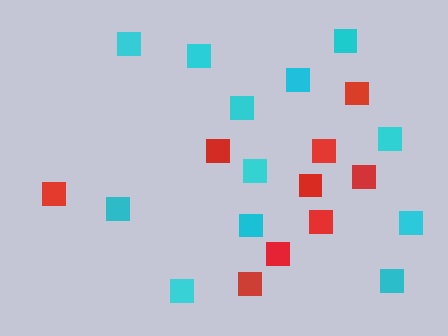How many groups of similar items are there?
There are 2 groups: one group of cyan squares (12) and one group of red squares (9).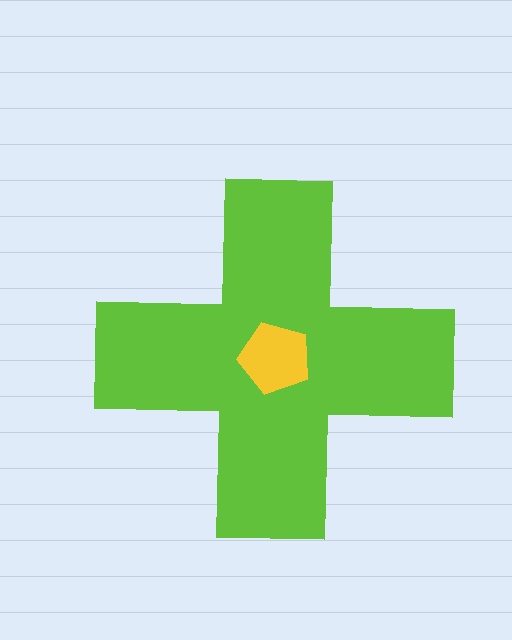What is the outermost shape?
The lime cross.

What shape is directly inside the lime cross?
The yellow pentagon.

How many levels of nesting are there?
2.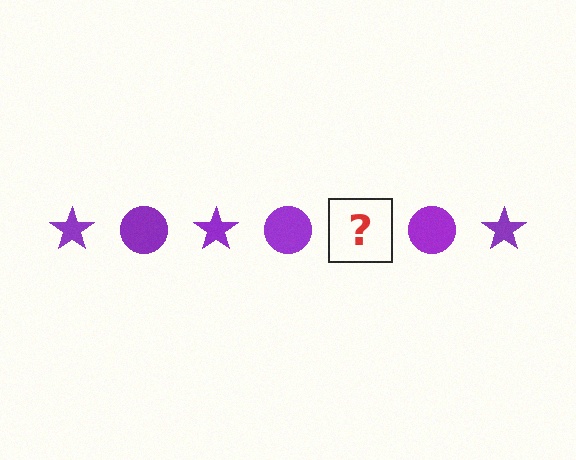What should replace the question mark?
The question mark should be replaced with a purple star.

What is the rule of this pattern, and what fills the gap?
The rule is that the pattern cycles through star, circle shapes in purple. The gap should be filled with a purple star.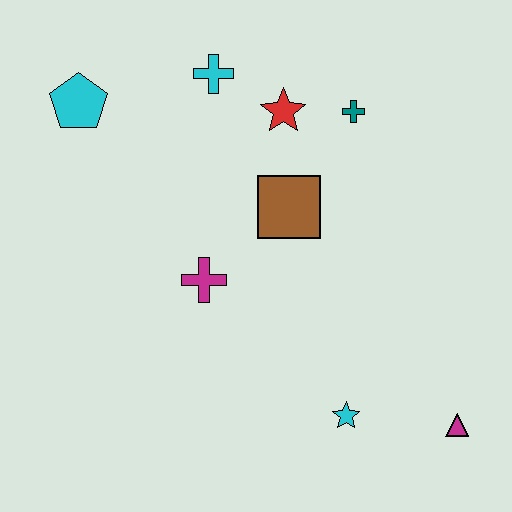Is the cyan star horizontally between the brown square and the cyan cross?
No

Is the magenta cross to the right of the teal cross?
No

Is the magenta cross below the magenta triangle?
No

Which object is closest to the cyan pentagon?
The cyan cross is closest to the cyan pentagon.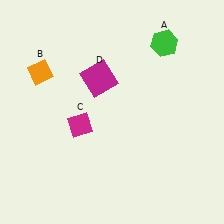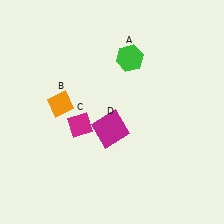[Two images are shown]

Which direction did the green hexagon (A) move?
The green hexagon (A) moved left.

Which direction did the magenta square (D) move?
The magenta square (D) moved down.